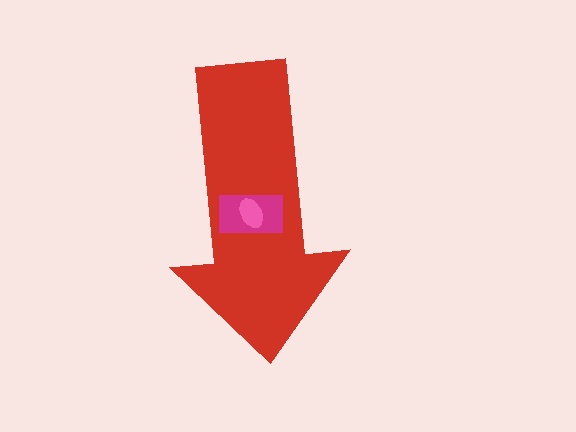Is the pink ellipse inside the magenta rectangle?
Yes.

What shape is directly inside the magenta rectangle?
The pink ellipse.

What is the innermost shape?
The pink ellipse.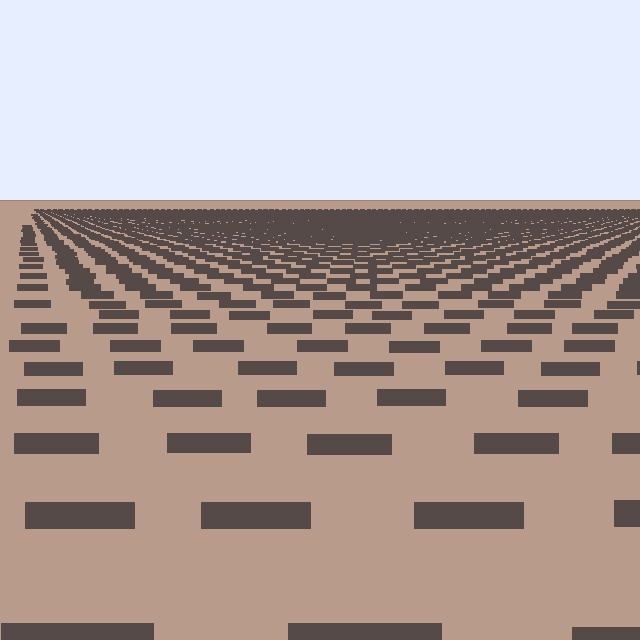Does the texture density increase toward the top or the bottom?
Density increases toward the top.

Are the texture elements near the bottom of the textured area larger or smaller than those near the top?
Larger. Near the bottom, elements are closer to the viewer and appear at a bigger on-screen size.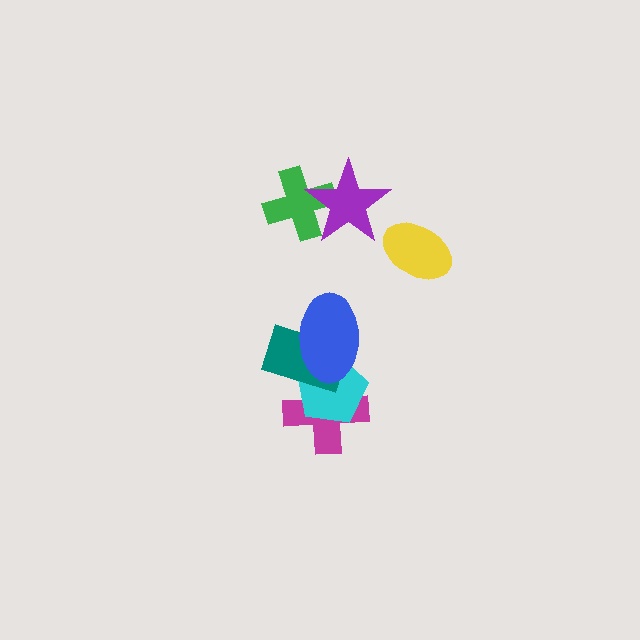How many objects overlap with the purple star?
1 object overlaps with the purple star.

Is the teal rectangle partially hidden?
Yes, it is partially covered by another shape.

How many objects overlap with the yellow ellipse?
0 objects overlap with the yellow ellipse.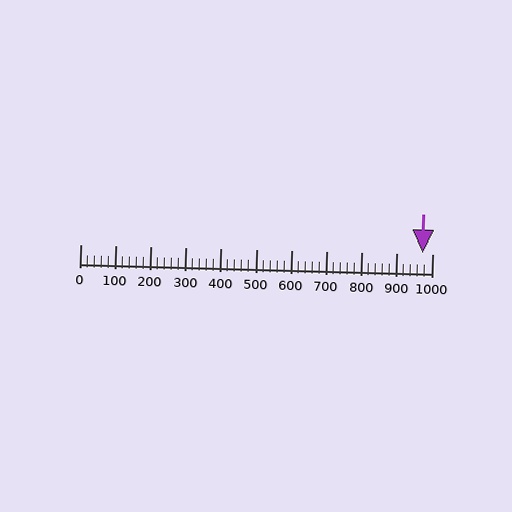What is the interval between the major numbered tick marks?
The major tick marks are spaced 100 units apart.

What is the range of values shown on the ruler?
The ruler shows values from 0 to 1000.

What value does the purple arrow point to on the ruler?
The purple arrow points to approximately 973.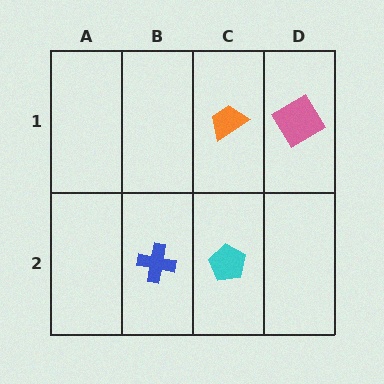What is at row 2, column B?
A blue cross.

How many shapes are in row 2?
2 shapes.